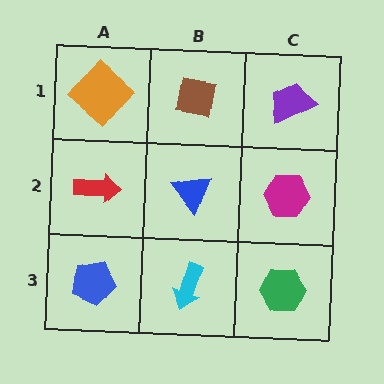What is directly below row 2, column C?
A green hexagon.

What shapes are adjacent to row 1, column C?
A magenta hexagon (row 2, column C), a brown square (row 1, column B).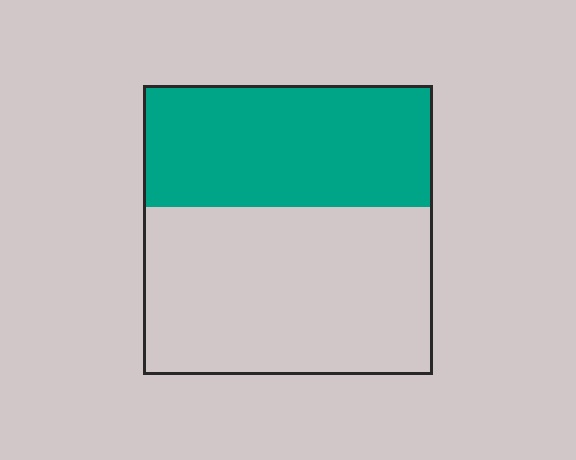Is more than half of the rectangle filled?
No.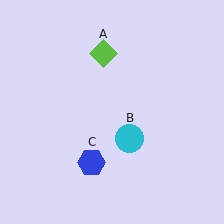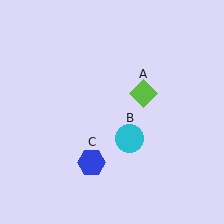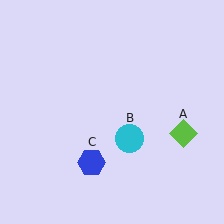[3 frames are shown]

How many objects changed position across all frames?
1 object changed position: lime diamond (object A).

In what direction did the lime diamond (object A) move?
The lime diamond (object A) moved down and to the right.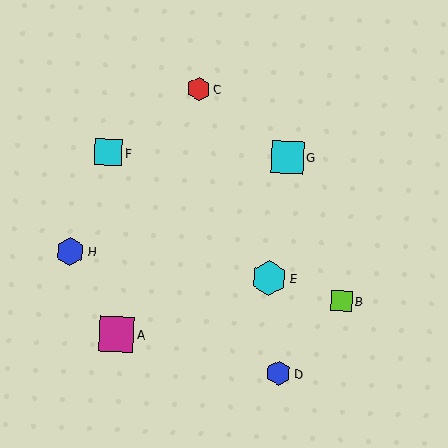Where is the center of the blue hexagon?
The center of the blue hexagon is at (279, 373).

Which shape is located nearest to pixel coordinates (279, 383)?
The blue hexagon (labeled D) at (279, 373) is nearest to that location.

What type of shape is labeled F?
Shape F is a cyan square.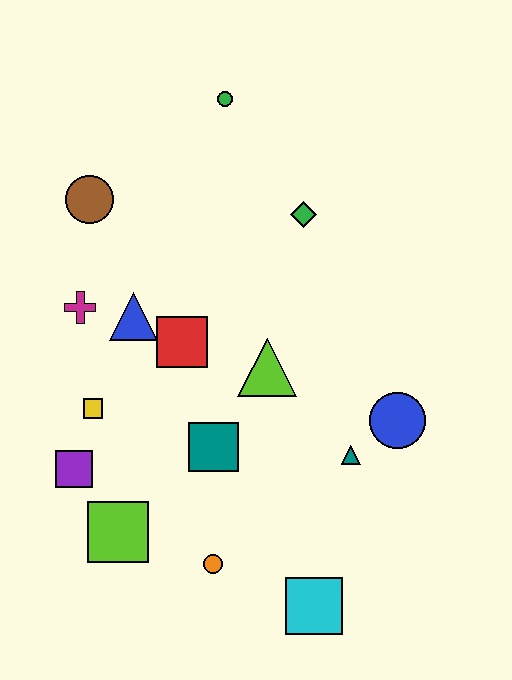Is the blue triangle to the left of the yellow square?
No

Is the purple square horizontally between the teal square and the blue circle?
No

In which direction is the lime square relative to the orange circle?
The lime square is to the left of the orange circle.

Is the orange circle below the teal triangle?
Yes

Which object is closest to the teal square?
The lime triangle is closest to the teal square.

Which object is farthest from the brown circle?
The cyan square is farthest from the brown circle.